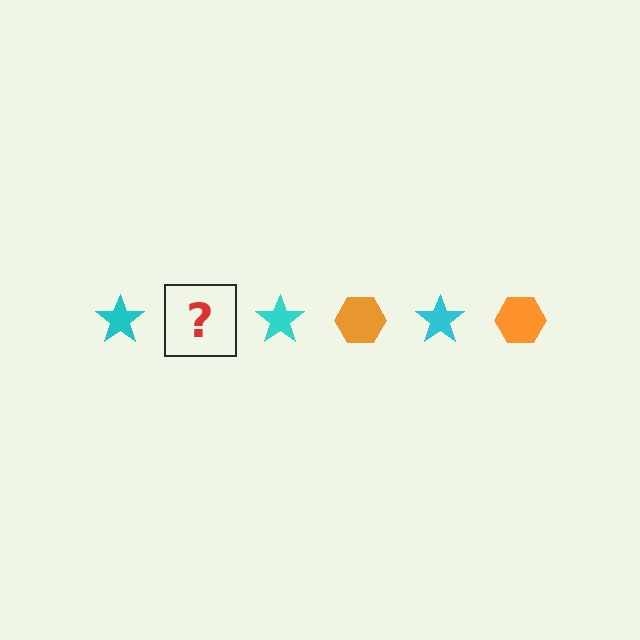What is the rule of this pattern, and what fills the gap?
The rule is that the pattern alternates between cyan star and orange hexagon. The gap should be filled with an orange hexagon.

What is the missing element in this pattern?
The missing element is an orange hexagon.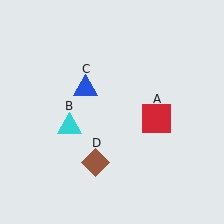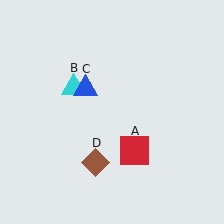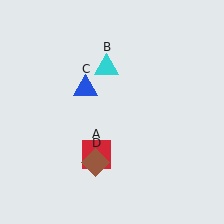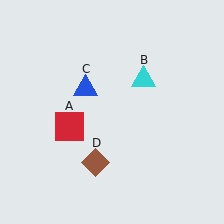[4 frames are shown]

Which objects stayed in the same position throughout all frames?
Blue triangle (object C) and brown diamond (object D) remained stationary.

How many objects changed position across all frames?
2 objects changed position: red square (object A), cyan triangle (object B).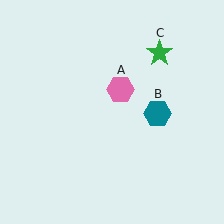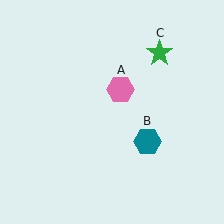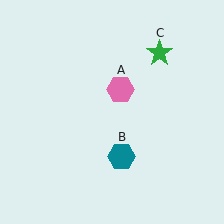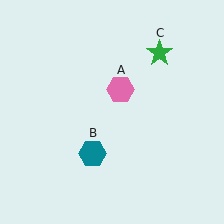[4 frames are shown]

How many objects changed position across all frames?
1 object changed position: teal hexagon (object B).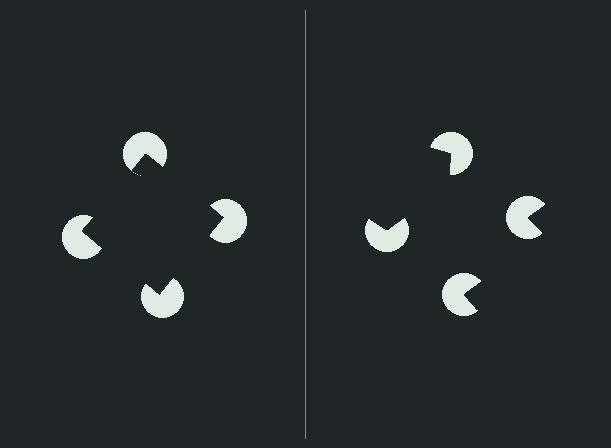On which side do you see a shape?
An illusory square appears on the left side. On the right side the wedge cuts are rotated, so no coherent shape forms.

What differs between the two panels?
The pac-man discs are positioned identically on both sides; only the wedge orientations differ. On the left they align to a square; on the right they are misaligned.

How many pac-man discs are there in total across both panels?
8 — 4 on each side.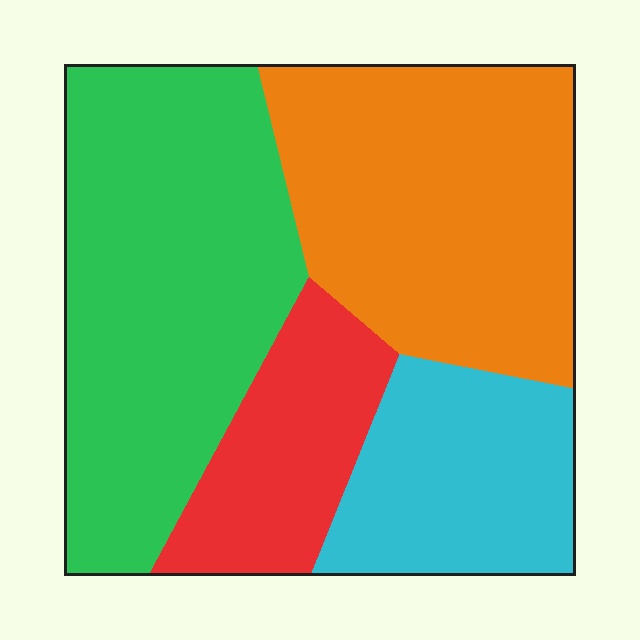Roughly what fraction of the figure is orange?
Orange covers around 30% of the figure.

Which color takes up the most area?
Green, at roughly 35%.